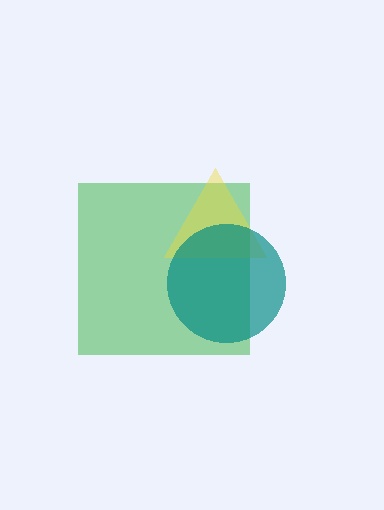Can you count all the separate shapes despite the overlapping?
Yes, there are 3 separate shapes.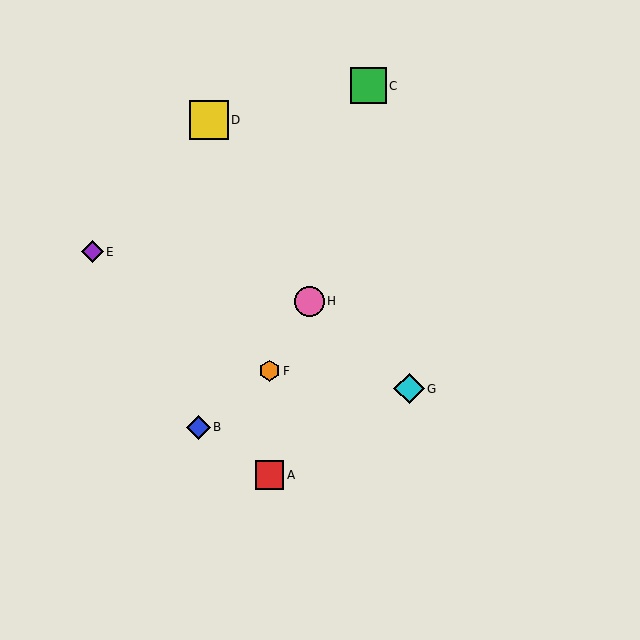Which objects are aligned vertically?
Objects A, F are aligned vertically.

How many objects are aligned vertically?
2 objects (A, F) are aligned vertically.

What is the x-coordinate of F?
Object F is at x≈269.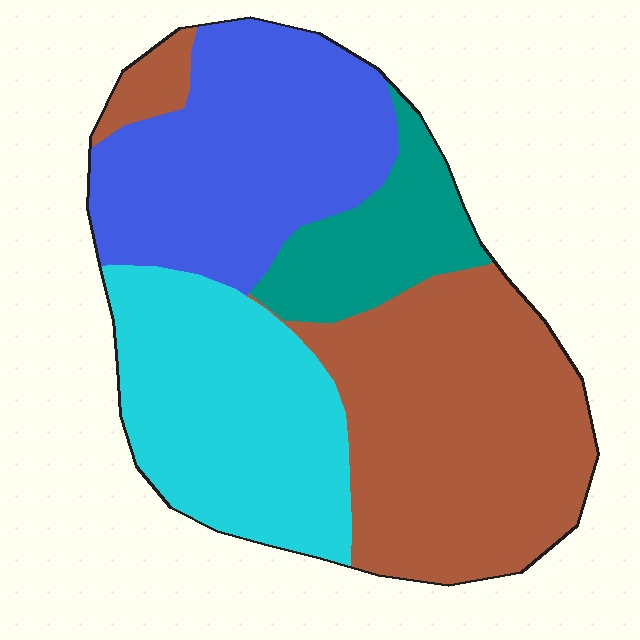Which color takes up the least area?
Teal, at roughly 10%.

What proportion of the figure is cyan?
Cyan takes up between a quarter and a half of the figure.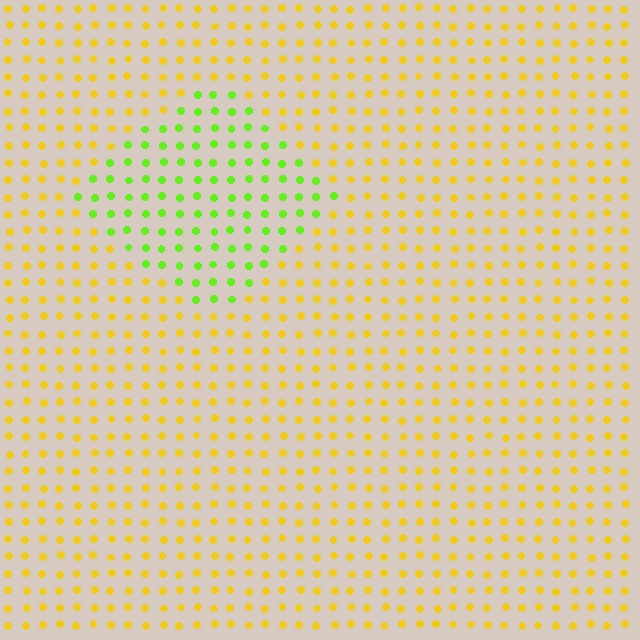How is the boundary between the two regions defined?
The boundary is defined purely by a slight shift in hue (about 51 degrees). Spacing, size, and orientation are identical on both sides.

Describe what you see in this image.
The image is filled with small yellow elements in a uniform arrangement. A diamond-shaped region is visible where the elements are tinted to a slightly different hue, forming a subtle color boundary.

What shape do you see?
I see a diamond.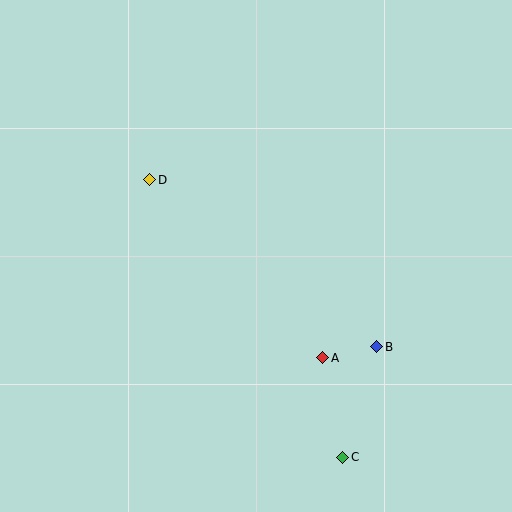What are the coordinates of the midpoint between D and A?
The midpoint between D and A is at (236, 269).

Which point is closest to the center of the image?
Point A at (323, 358) is closest to the center.